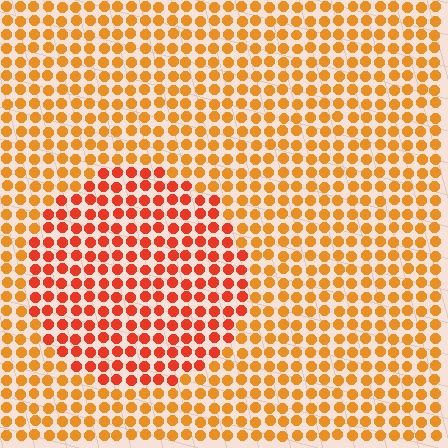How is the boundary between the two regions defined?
The boundary is defined purely by a slight shift in hue (about 27 degrees). Spacing, size, and orientation are identical on both sides.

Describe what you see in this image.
The image is filled with small orange elements in a uniform arrangement. A circle-shaped region is visible where the elements are tinted to a slightly different hue, forming a subtle color boundary.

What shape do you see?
I see a circle.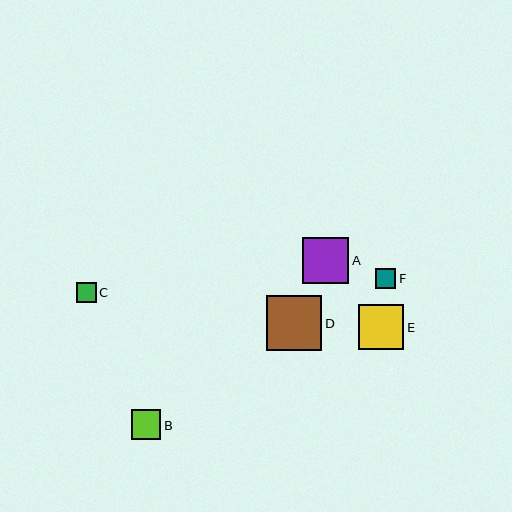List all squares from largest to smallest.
From largest to smallest: D, A, E, B, F, C.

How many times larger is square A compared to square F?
Square A is approximately 2.3 times the size of square F.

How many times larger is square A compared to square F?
Square A is approximately 2.3 times the size of square F.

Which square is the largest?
Square D is the largest with a size of approximately 55 pixels.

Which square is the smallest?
Square C is the smallest with a size of approximately 20 pixels.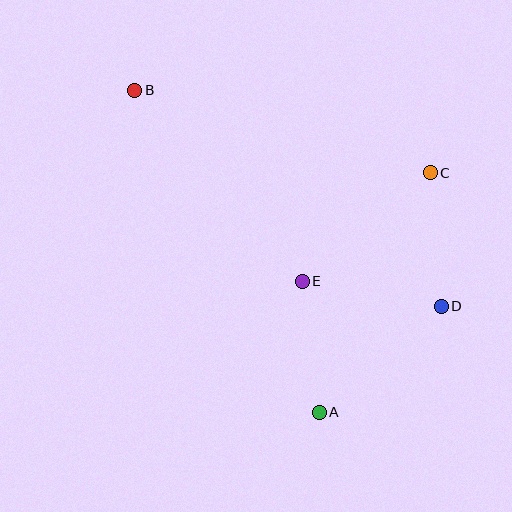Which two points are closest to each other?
Points A and E are closest to each other.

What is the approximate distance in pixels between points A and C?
The distance between A and C is approximately 264 pixels.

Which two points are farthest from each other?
Points B and D are farthest from each other.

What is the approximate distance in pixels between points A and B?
The distance between A and B is approximately 371 pixels.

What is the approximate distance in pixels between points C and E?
The distance between C and E is approximately 168 pixels.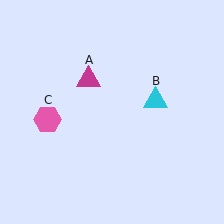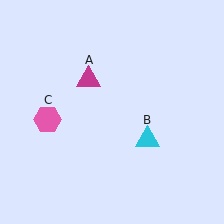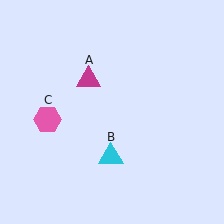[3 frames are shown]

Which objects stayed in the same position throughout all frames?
Magenta triangle (object A) and pink hexagon (object C) remained stationary.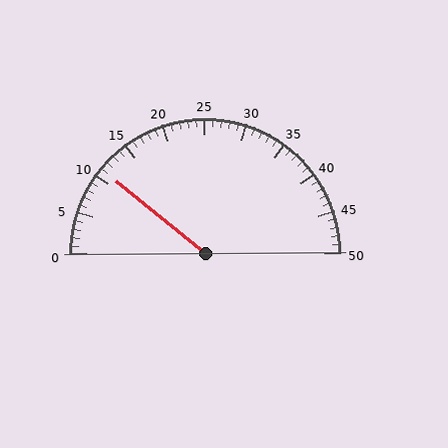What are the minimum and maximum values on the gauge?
The gauge ranges from 0 to 50.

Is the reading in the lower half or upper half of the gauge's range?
The reading is in the lower half of the range (0 to 50).